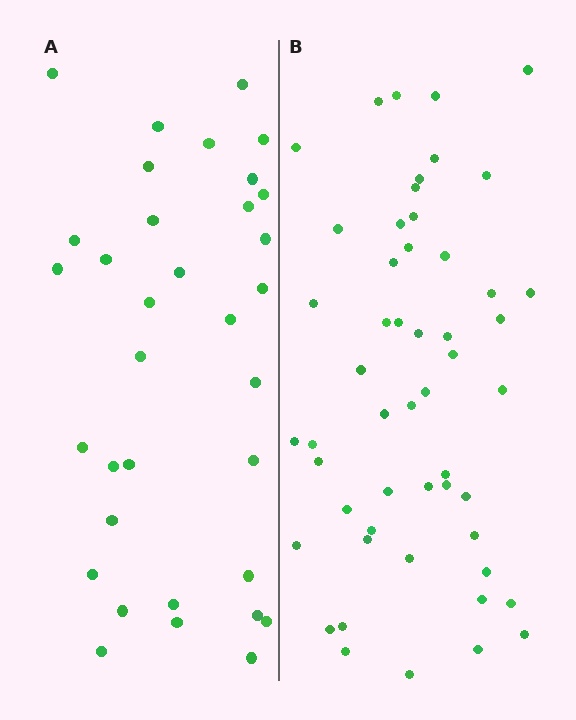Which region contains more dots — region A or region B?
Region B (the right region) has more dots.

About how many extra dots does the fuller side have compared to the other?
Region B has approximately 20 more dots than region A.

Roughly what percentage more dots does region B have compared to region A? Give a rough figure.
About 55% more.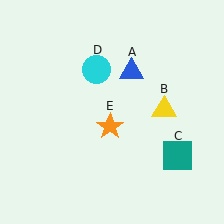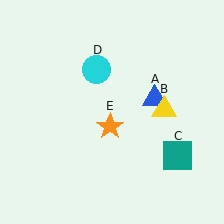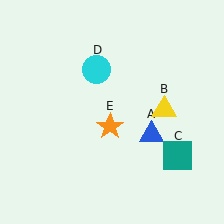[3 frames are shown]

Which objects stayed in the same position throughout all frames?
Yellow triangle (object B) and teal square (object C) and cyan circle (object D) and orange star (object E) remained stationary.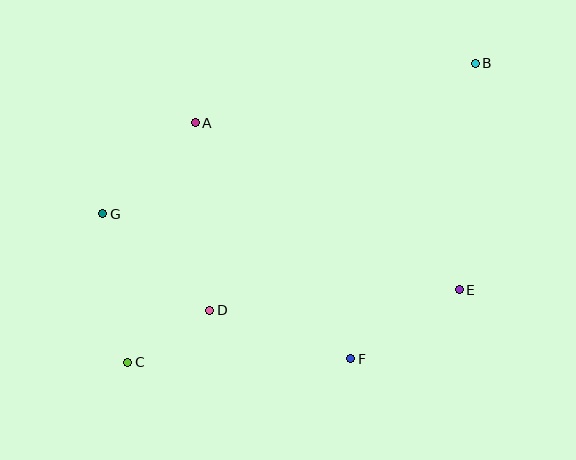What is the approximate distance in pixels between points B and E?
The distance between B and E is approximately 227 pixels.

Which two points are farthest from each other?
Points B and C are farthest from each other.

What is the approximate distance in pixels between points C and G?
The distance between C and G is approximately 151 pixels.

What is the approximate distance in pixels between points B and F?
The distance between B and F is approximately 321 pixels.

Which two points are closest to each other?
Points C and D are closest to each other.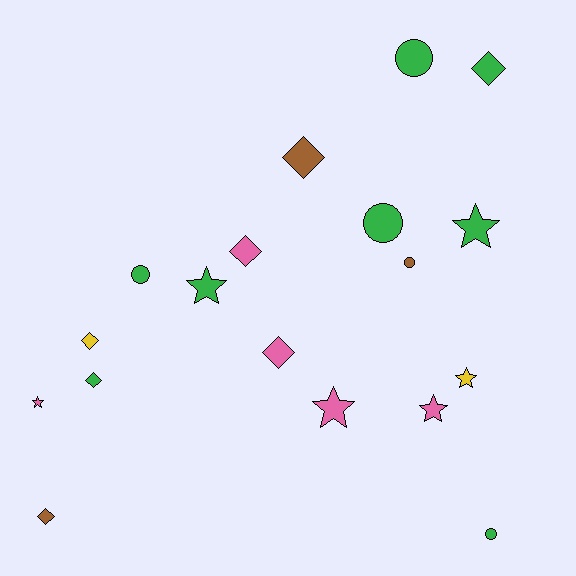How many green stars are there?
There are 2 green stars.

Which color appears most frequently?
Green, with 8 objects.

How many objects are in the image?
There are 18 objects.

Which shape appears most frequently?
Diamond, with 7 objects.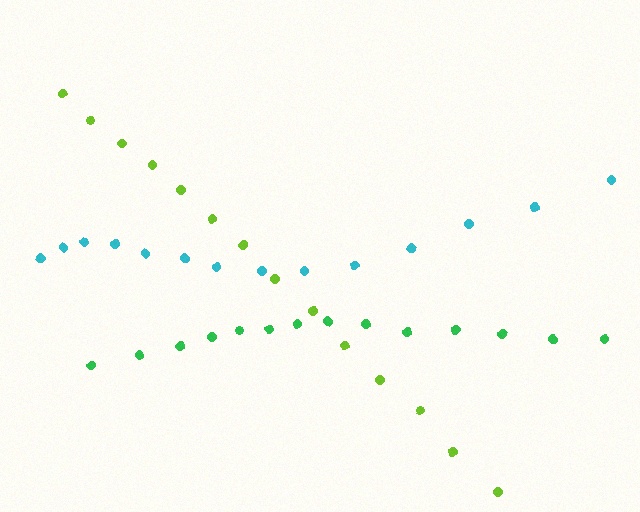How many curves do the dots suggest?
There are 3 distinct paths.